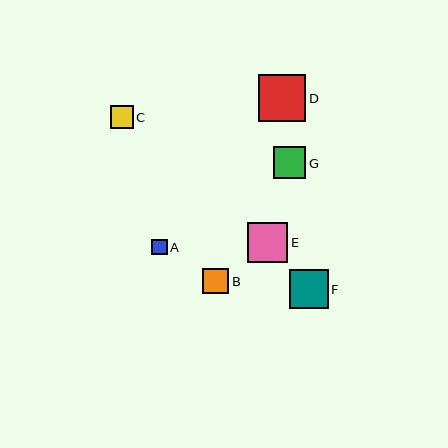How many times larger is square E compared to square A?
Square E is approximately 2.6 times the size of square A.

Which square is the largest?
Square D is the largest with a size of approximately 47 pixels.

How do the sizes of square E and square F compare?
Square E and square F are approximately the same size.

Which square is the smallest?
Square A is the smallest with a size of approximately 15 pixels.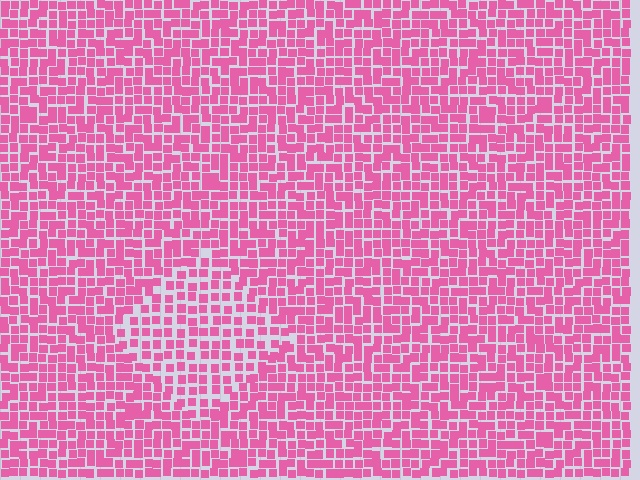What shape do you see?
I see a diamond.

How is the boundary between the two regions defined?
The boundary is defined by a change in element density (approximately 1.5x ratio). All elements are the same color, size, and shape.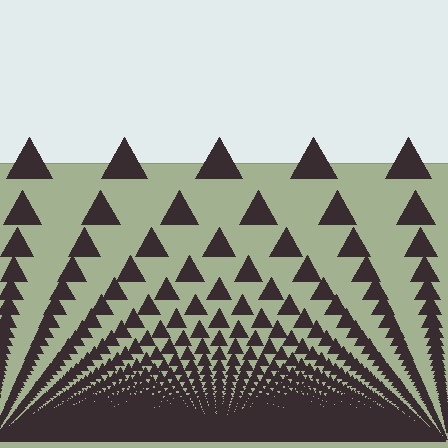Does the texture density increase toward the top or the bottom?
Density increases toward the bottom.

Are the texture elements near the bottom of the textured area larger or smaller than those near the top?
Smaller. The gradient is inverted — elements near the bottom are smaller and denser.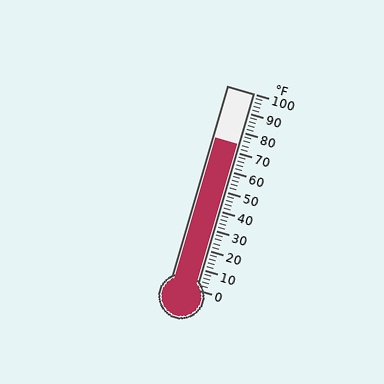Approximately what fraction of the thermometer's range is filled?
The thermometer is filled to approximately 75% of its range.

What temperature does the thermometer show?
The thermometer shows approximately 74°F.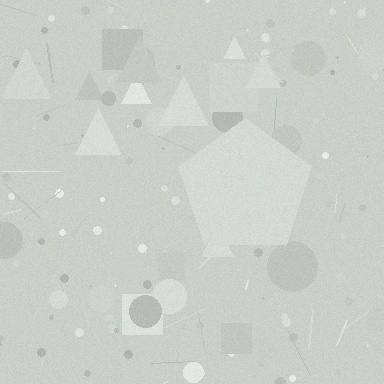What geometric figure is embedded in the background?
A pentagon is embedded in the background.